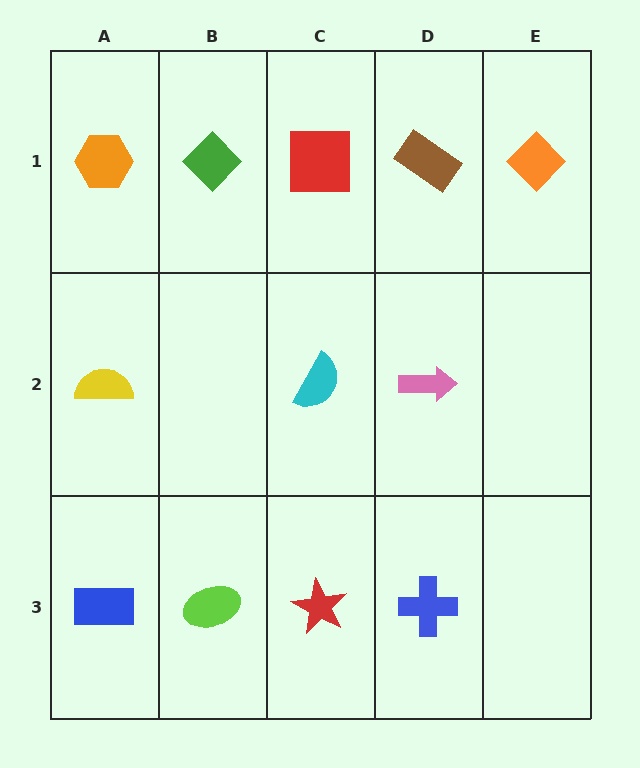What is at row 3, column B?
A lime ellipse.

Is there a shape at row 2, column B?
No, that cell is empty.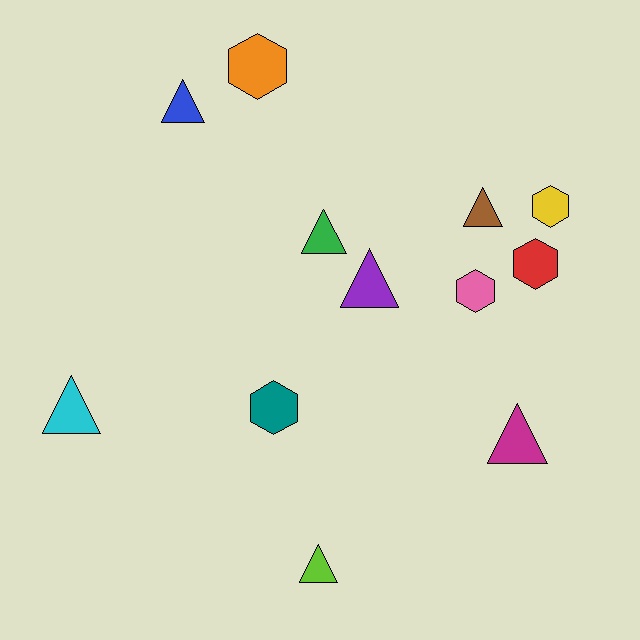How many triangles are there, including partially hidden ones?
There are 7 triangles.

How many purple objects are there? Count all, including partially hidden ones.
There is 1 purple object.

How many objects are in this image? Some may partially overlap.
There are 12 objects.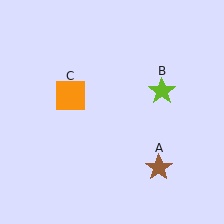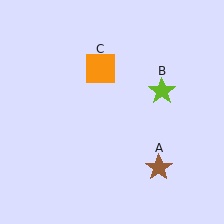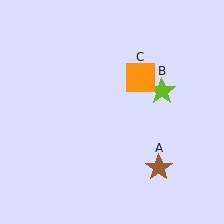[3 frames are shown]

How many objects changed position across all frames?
1 object changed position: orange square (object C).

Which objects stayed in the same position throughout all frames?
Brown star (object A) and lime star (object B) remained stationary.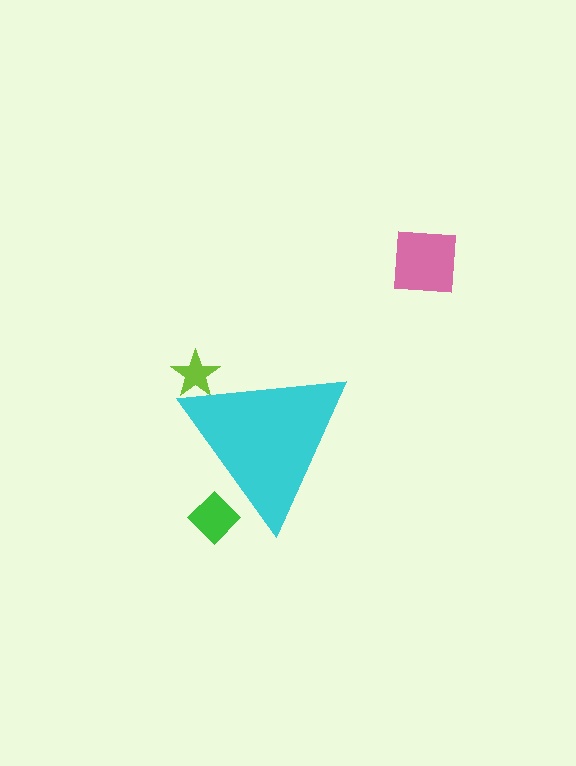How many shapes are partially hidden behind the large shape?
2 shapes are partially hidden.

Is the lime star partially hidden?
Yes, the lime star is partially hidden behind the cyan triangle.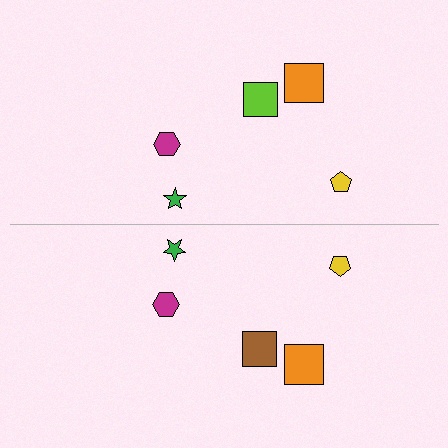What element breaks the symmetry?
The brown square on the bottom side breaks the symmetry — its mirror counterpart is lime.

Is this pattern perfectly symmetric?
No, the pattern is not perfectly symmetric. The brown square on the bottom side breaks the symmetry — its mirror counterpart is lime.